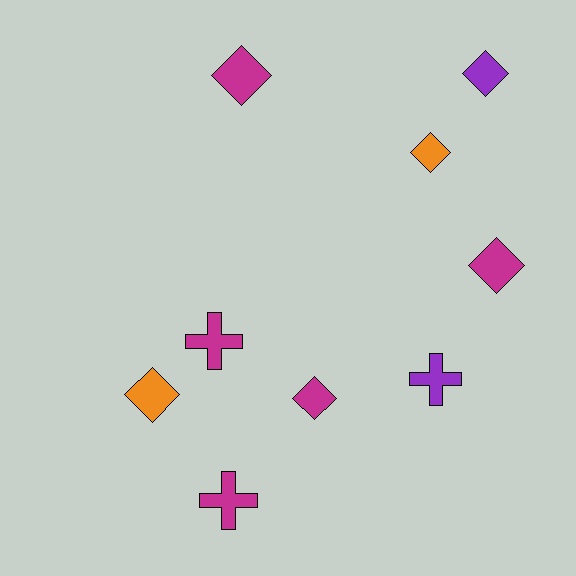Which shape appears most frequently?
Diamond, with 6 objects.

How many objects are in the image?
There are 9 objects.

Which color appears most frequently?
Magenta, with 5 objects.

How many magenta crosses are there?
There are 2 magenta crosses.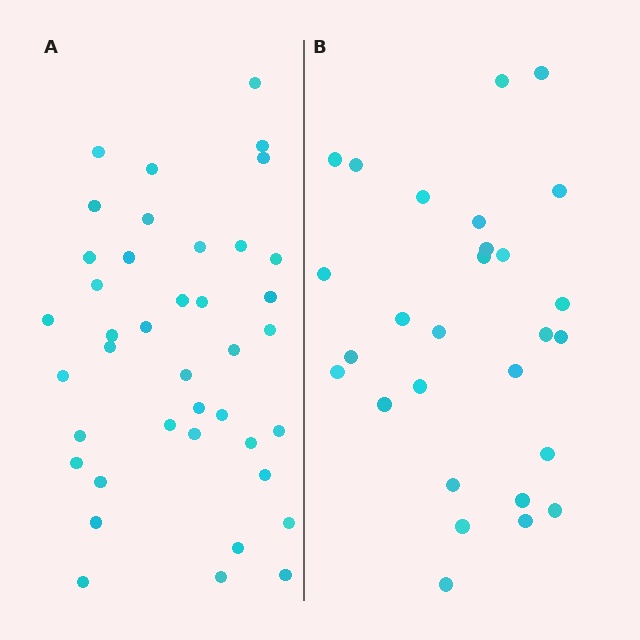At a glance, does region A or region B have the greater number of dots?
Region A (the left region) has more dots.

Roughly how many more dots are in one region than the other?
Region A has roughly 12 or so more dots than region B.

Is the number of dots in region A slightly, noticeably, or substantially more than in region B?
Region A has noticeably more, but not dramatically so. The ratio is roughly 1.4 to 1.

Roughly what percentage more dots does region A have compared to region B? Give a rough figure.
About 45% more.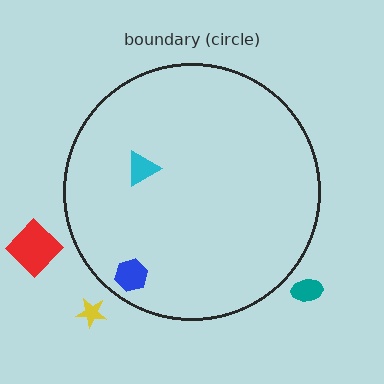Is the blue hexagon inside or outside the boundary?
Inside.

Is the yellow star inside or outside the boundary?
Outside.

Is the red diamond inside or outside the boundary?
Outside.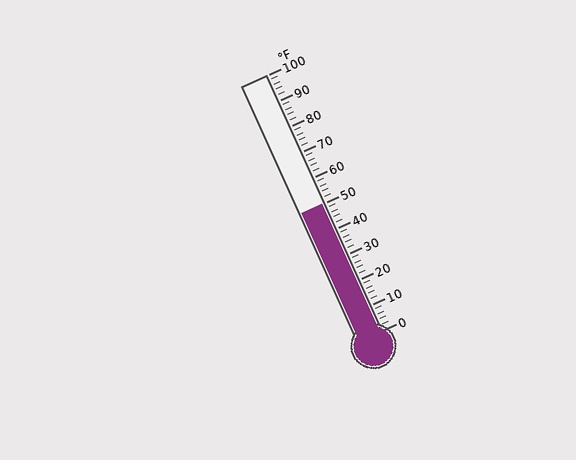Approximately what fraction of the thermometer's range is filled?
The thermometer is filled to approximately 50% of its range.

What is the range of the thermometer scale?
The thermometer scale ranges from 0°F to 100°F.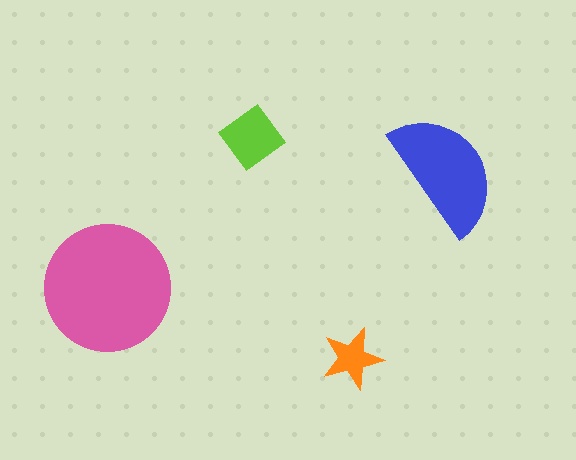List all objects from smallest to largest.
The orange star, the lime diamond, the blue semicircle, the pink circle.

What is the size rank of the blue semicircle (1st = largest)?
2nd.